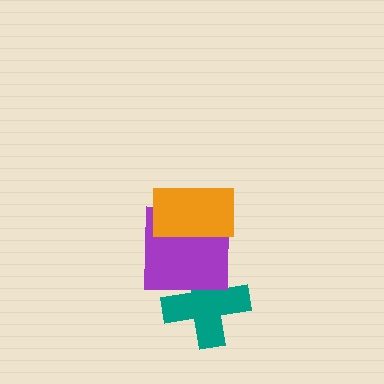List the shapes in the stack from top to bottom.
From top to bottom: the orange rectangle, the purple square, the teal cross.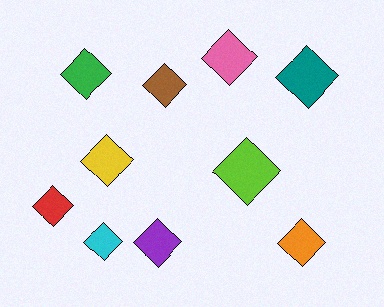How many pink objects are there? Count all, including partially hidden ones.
There is 1 pink object.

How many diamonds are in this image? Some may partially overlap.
There are 10 diamonds.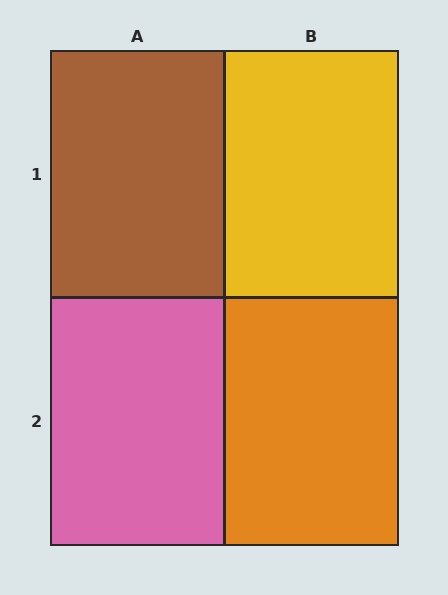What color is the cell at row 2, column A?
Pink.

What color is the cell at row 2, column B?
Orange.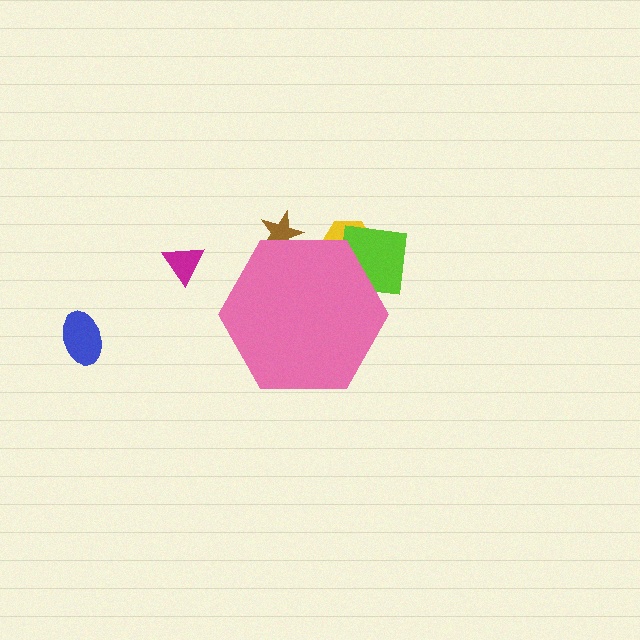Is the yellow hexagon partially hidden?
Yes, the yellow hexagon is partially hidden behind the pink hexagon.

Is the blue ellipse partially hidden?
No, the blue ellipse is fully visible.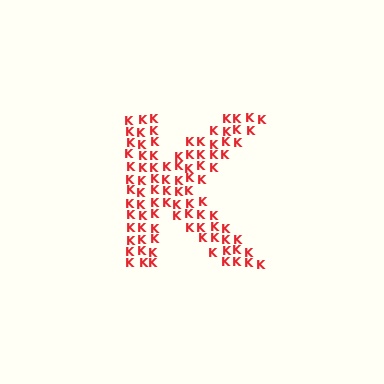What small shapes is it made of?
It is made of small letter K's.